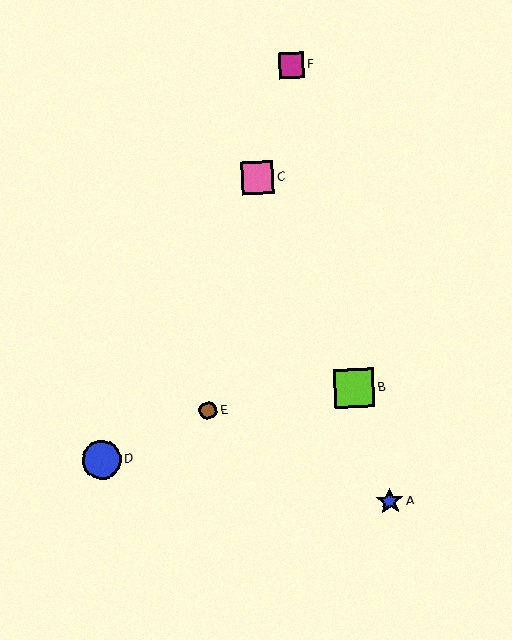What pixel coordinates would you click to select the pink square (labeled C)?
Click at (257, 178) to select the pink square C.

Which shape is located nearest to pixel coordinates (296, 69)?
The magenta square (labeled F) at (291, 65) is nearest to that location.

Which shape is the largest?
The lime square (labeled B) is the largest.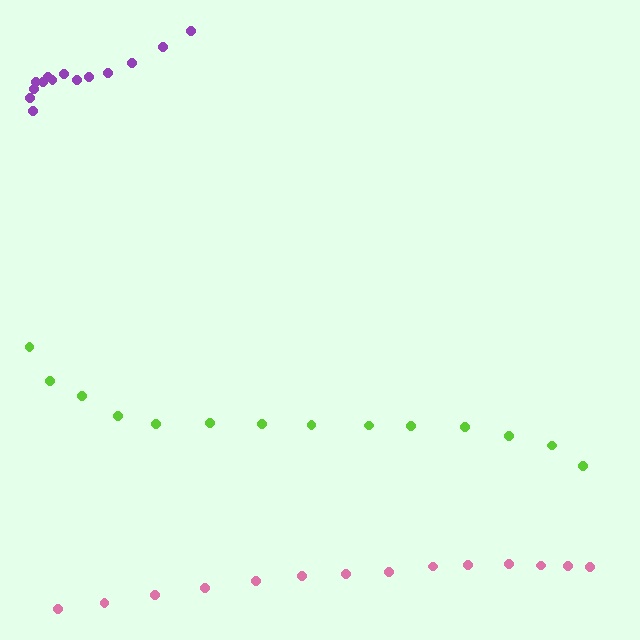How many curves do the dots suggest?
There are 3 distinct paths.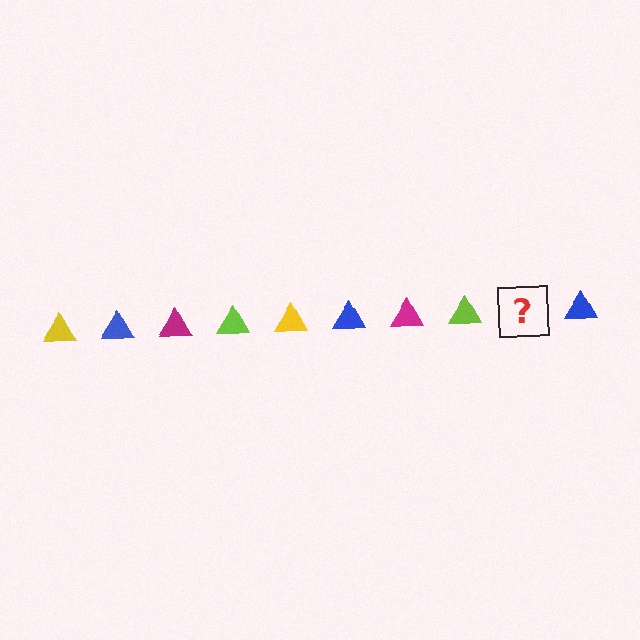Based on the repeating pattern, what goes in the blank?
The blank should be a yellow triangle.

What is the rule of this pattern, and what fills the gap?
The rule is that the pattern cycles through yellow, blue, magenta, lime triangles. The gap should be filled with a yellow triangle.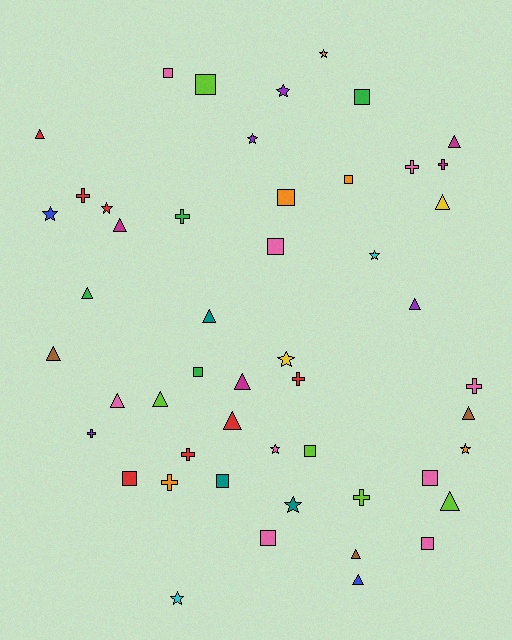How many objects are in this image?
There are 50 objects.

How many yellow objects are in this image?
There are 2 yellow objects.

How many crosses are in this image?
There are 10 crosses.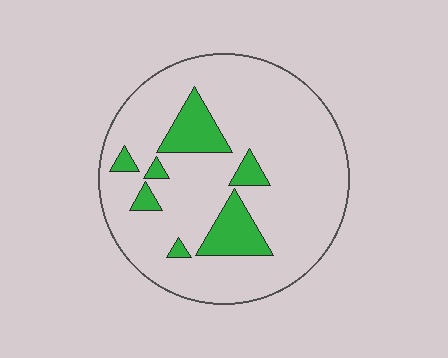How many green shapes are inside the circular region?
7.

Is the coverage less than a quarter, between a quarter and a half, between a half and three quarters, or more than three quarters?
Less than a quarter.